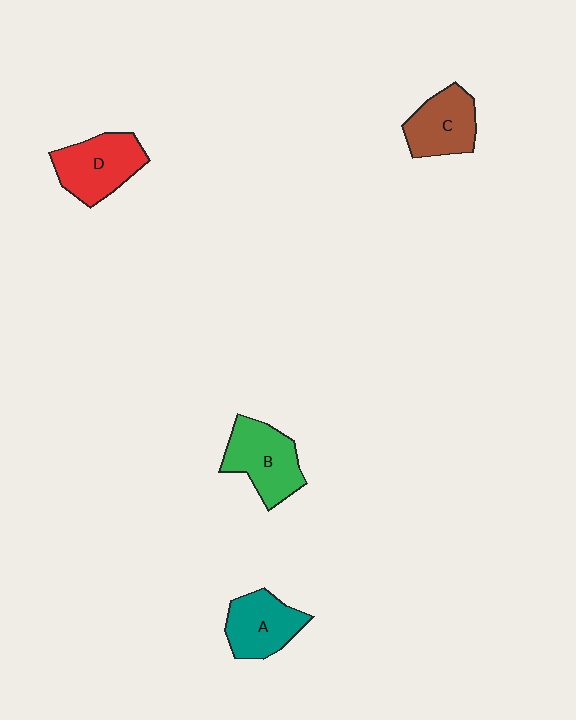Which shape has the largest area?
Shape B (green).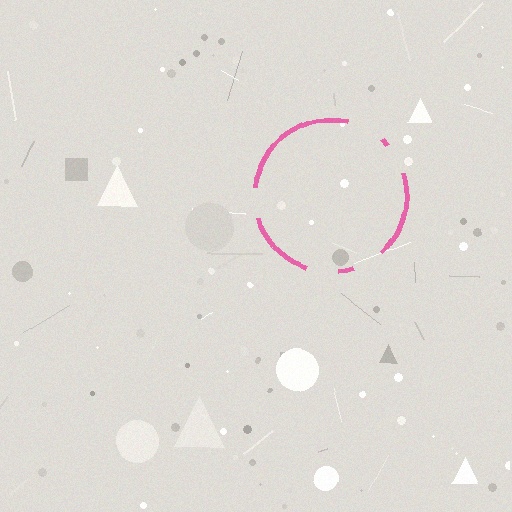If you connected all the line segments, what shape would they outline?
They would outline a circle.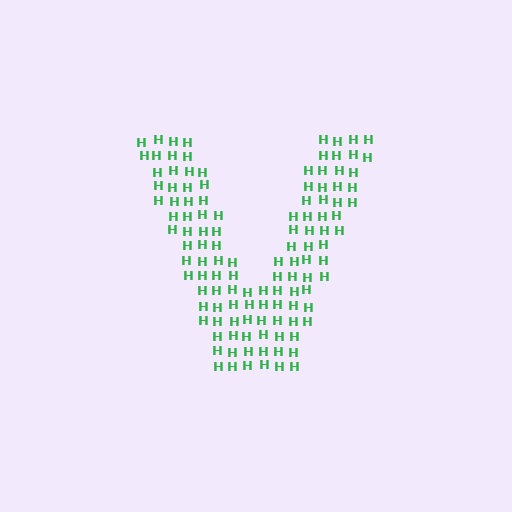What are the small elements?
The small elements are letter H's.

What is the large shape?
The large shape is the letter V.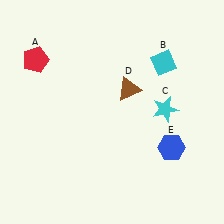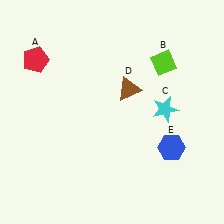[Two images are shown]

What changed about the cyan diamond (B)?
In Image 1, B is cyan. In Image 2, it changed to lime.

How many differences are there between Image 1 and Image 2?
There is 1 difference between the two images.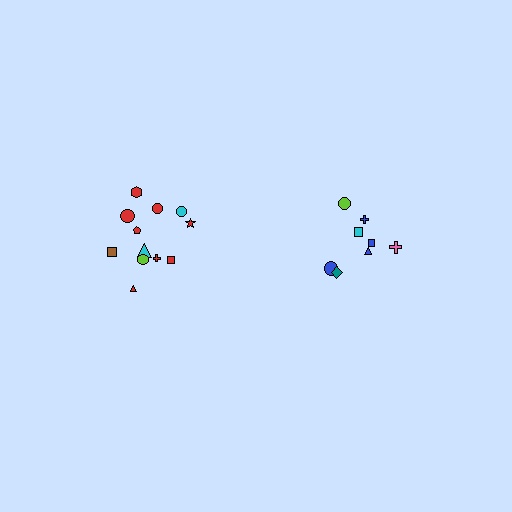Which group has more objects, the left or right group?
The left group.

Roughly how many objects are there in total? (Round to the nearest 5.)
Roughly 20 objects in total.